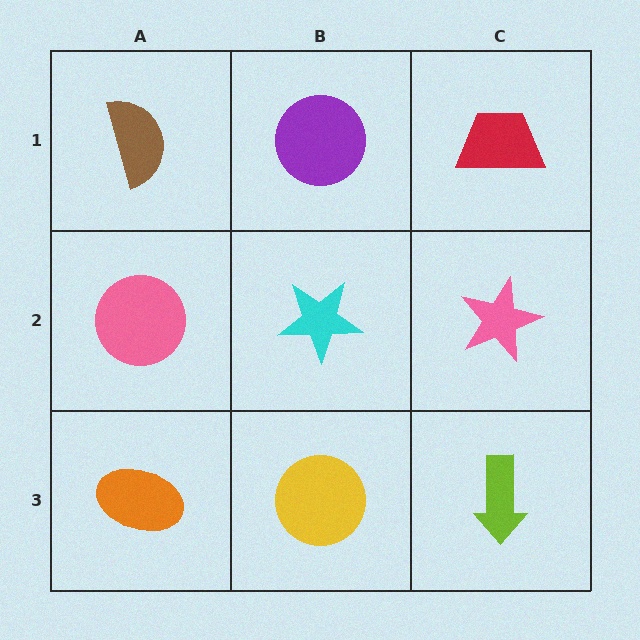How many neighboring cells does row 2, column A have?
3.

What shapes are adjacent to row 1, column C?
A pink star (row 2, column C), a purple circle (row 1, column B).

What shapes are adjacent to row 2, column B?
A purple circle (row 1, column B), a yellow circle (row 3, column B), a pink circle (row 2, column A), a pink star (row 2, column C).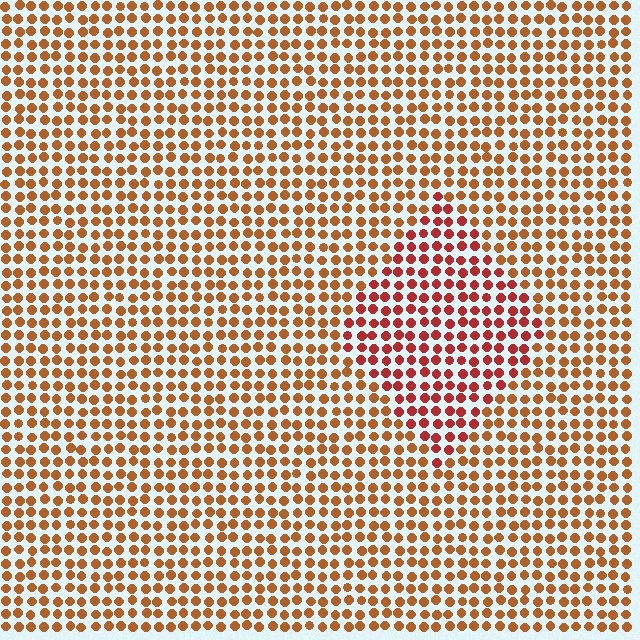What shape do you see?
I see a diamond.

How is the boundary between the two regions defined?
The boundary is defined purely by a slight shift in hue (about 28 degrees). Spacing, size, and orientation are identical on both sides.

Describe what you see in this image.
The image is filled with small brown elements in a uniform arrangement. A diamond-shaped region is visible where the elements are tinted to a slightly different hue, forming a subtle color boundary.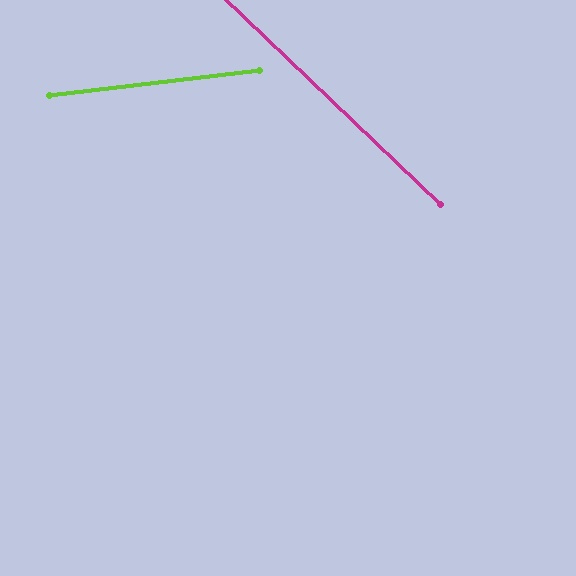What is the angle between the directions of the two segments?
Approximately 51 degrees.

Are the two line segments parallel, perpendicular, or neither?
Neither parallel nor perpendicular — they differ by about 51°.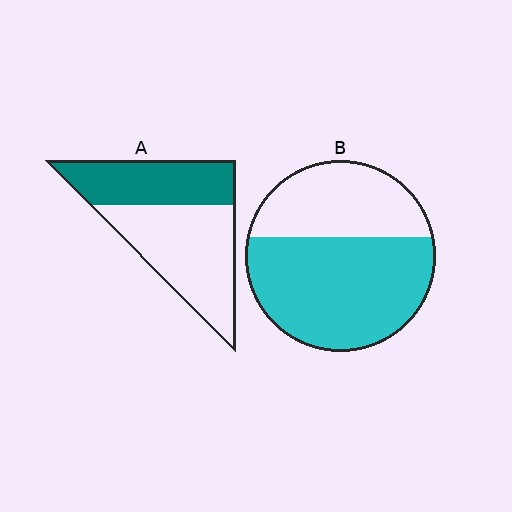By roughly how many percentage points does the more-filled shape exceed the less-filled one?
By roughly 20 percentage points (B over A).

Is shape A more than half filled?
No.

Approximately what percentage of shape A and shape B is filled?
A is approximately 40% and B is approximately 65%.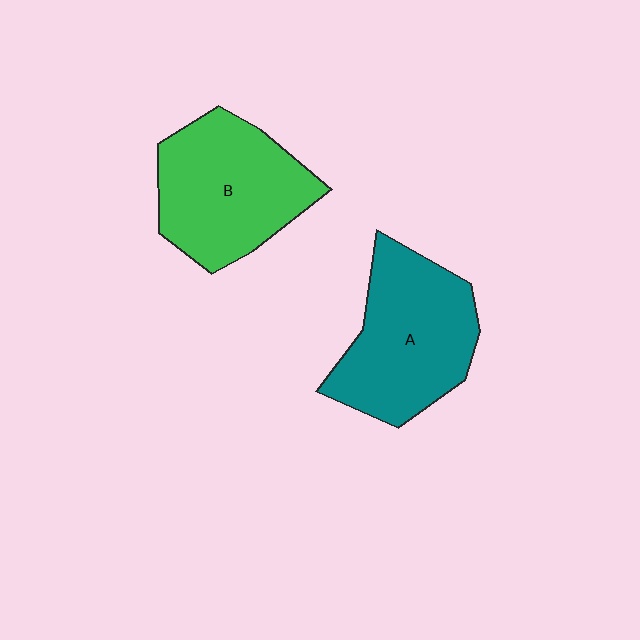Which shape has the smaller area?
Shape B (green).